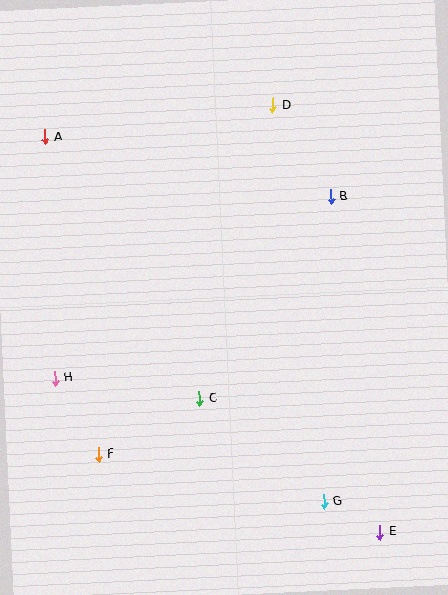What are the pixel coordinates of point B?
Point B is at (331, 197).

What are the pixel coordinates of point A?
Point A is at (45, 137).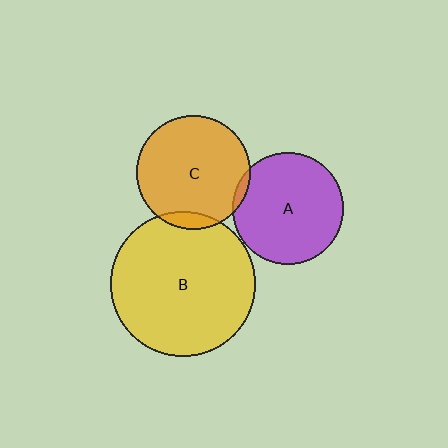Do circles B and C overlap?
Yes.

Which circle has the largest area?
Circle B (yellow).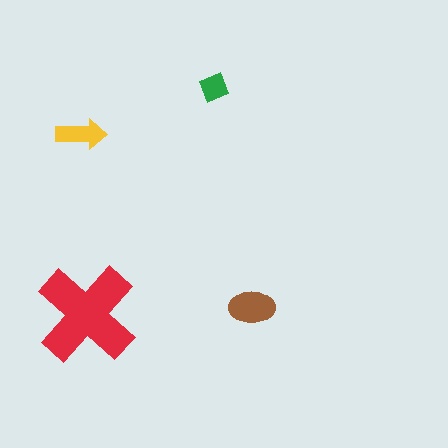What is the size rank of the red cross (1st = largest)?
1st.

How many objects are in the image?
There are 4 objects in the image.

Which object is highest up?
The green diamond is topmost.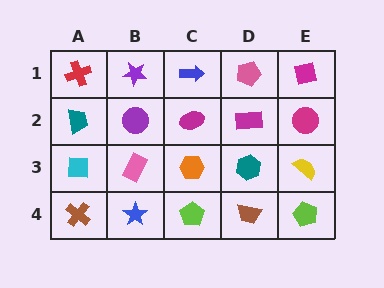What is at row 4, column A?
A brown cross.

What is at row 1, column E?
A magenta square.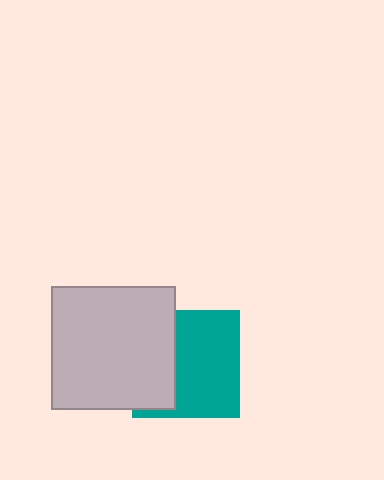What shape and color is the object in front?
The object in front is a light gray square.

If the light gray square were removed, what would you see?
You would see the complete teal square.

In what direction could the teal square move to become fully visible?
The teal square could move right. That would shift it out from behind the light gray square entirely.